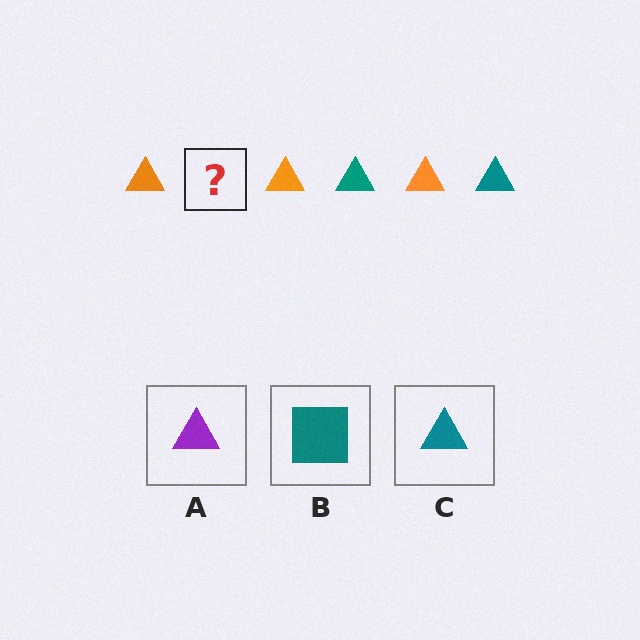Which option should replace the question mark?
Option C.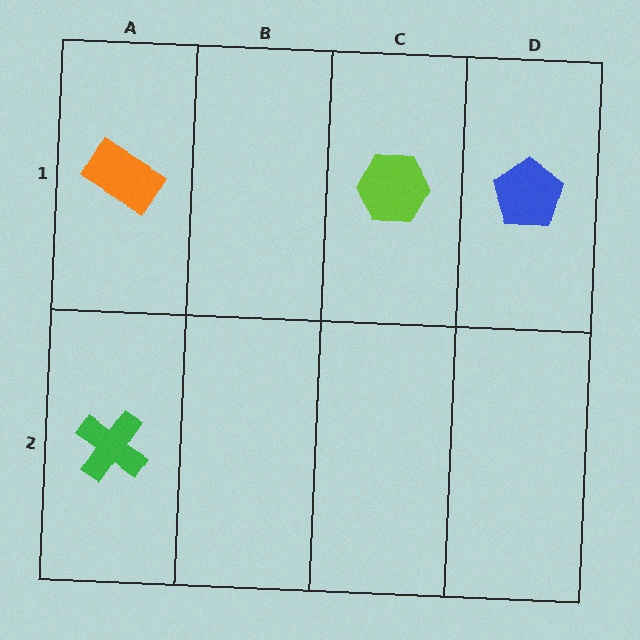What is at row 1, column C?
A lime hexagon.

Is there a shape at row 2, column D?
No, that cell is empty.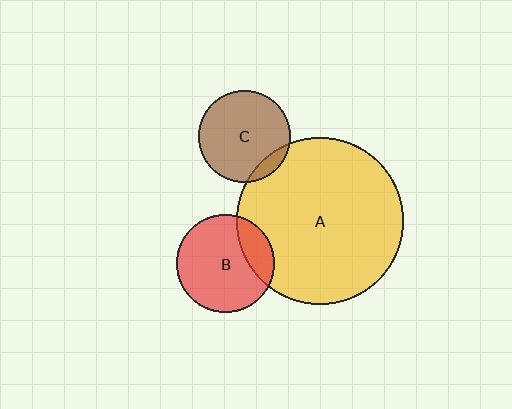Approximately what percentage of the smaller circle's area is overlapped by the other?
Approximately 10%.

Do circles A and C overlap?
Yes.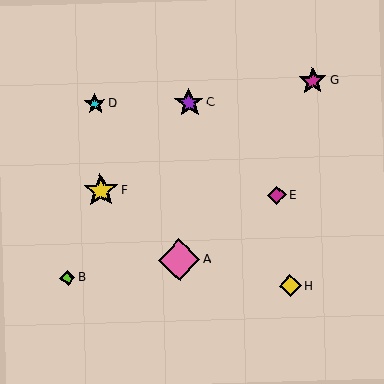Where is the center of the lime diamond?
The center of the lime diamond is at (68, 278).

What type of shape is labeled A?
Shape A is a pink diamond.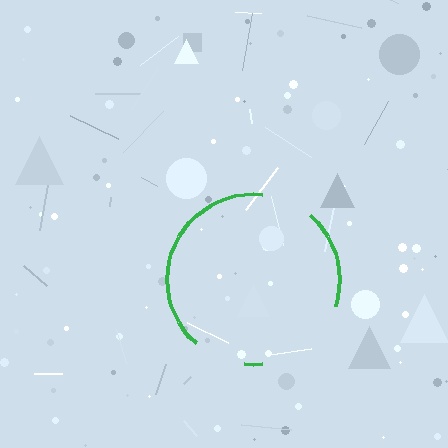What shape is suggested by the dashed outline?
The dashed outline suggests a circle.